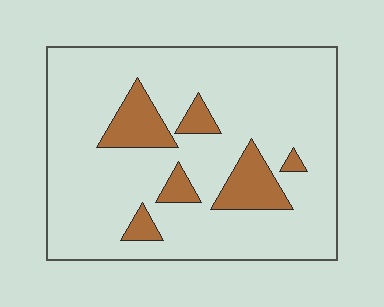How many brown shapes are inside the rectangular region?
6.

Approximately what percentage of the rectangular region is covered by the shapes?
Approximately 15%.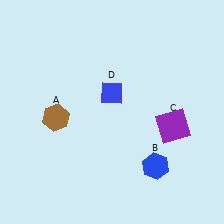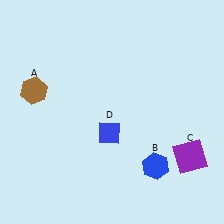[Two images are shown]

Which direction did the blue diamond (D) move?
The blue diamond (D) moved down.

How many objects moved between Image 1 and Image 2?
3 objects moved between the two images.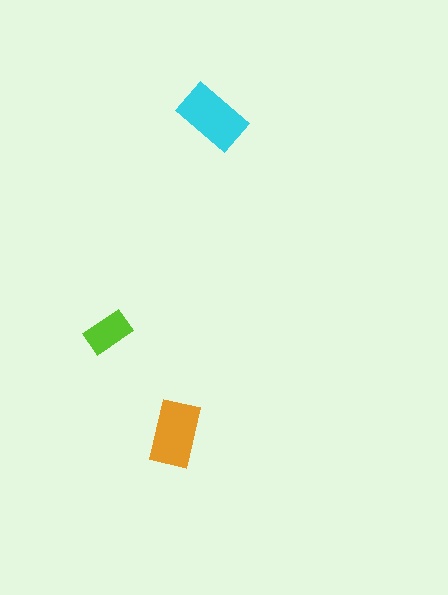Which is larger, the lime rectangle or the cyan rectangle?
The cyan one.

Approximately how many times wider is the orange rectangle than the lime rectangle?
About 1.5 times wider.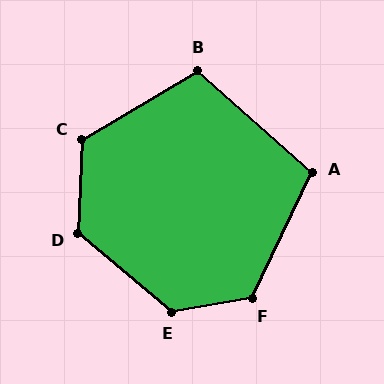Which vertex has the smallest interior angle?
A, at approximately 106 degrees.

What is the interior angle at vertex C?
Approximately 124 degrees (obtuse).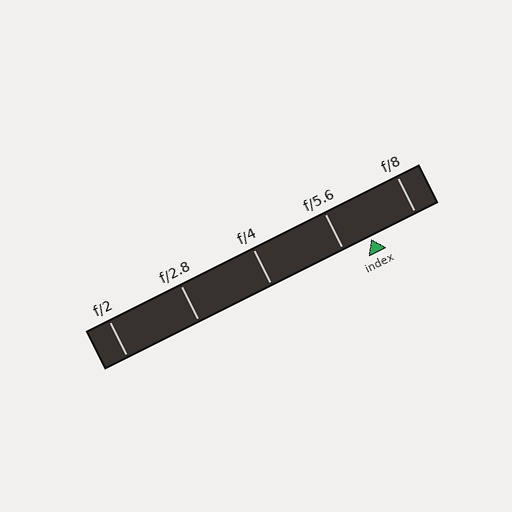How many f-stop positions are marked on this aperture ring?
There are 5 f-stop positions marked.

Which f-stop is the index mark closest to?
The index mark is closest to f/5.6.